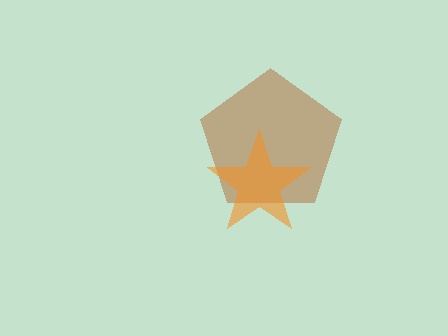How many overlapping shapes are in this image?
There are 2 overlapping shapes in the image.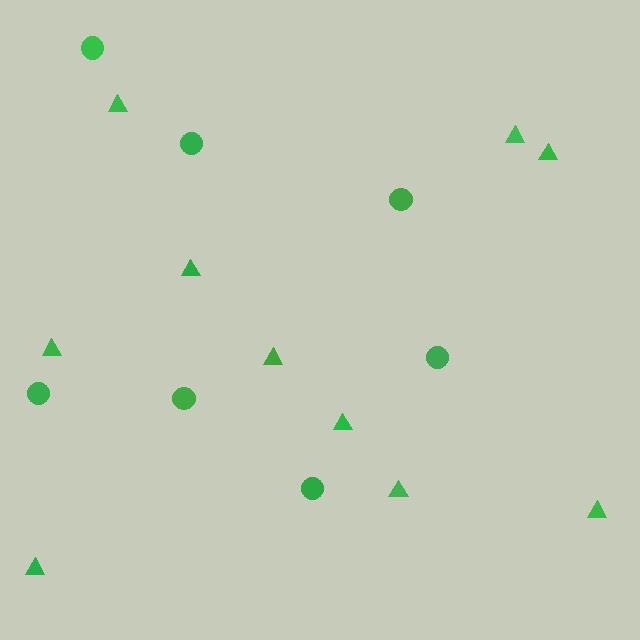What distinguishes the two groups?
There are 2 groups: one group of triangles (10) and one group of circles (7).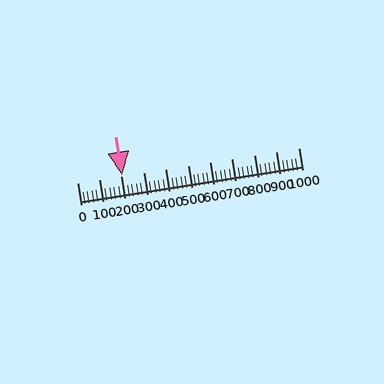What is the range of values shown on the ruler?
The ruler shows values from 0 to 1000.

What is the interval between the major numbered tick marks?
The major tick marks are spaced 100 units apart.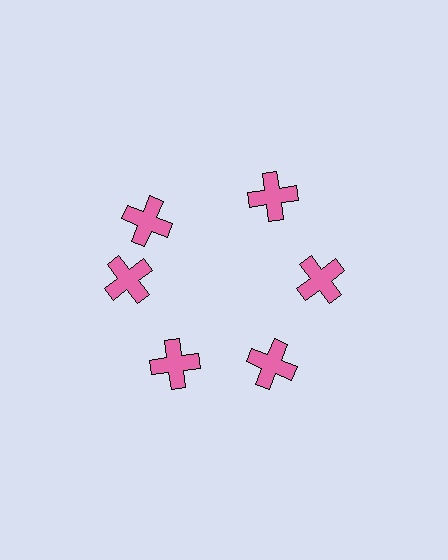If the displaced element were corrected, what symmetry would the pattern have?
It would have 6-fold rotational symmetry — the pattern would map onto itself every 60 degrees.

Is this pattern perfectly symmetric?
No. The 6 pink crosses are arranged in a ring, but one element near the 11 o'clock position is rotated out of alignment along the ring, breaking the 6-fold rotational symmetry.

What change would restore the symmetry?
The symmetry would be restored by rotating it back into even spacing with its neighbors so that all 6 crosses sit at equal angles and equal distance from the center.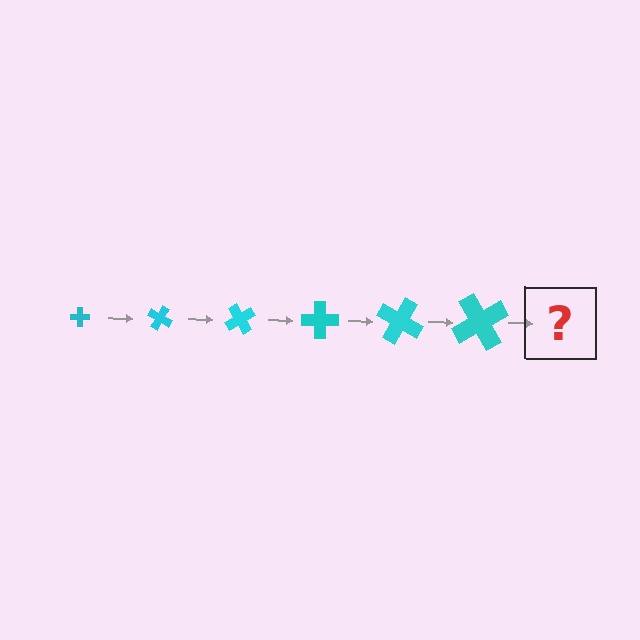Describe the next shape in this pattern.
It should be a cross, larger than the previous one and rotated 180 degrees from the start.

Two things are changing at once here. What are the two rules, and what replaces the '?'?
The two rules are that the cross grows larger each step and it rotates 30 degrees each step. The '?' should be a cross, larger than the previous one and rotated 180 degrees from the start.